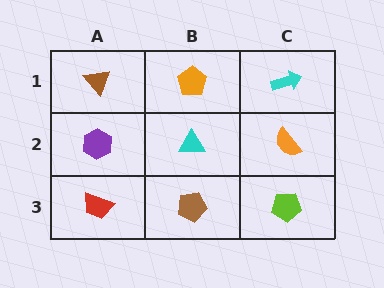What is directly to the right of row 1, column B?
A cyan arrow.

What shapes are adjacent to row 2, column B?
An orange pentagon (row 1, column B), a brown pentagon (row 3, column B), a purple hexagon (row 2, column A), an orange semicircle (row 2, column C).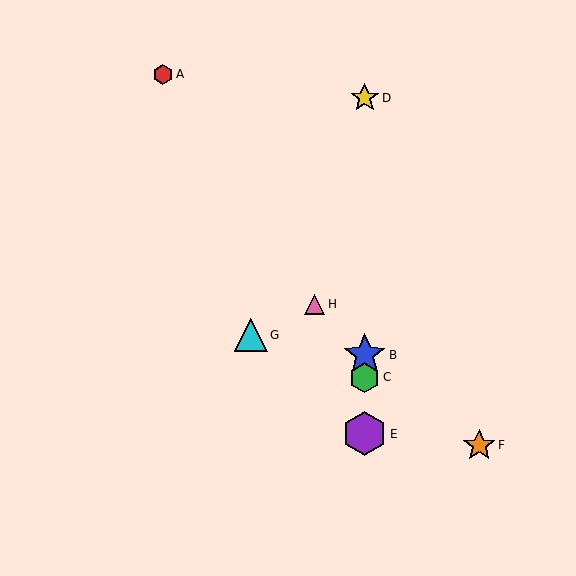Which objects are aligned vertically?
Objects B, C, D, E are aligned vertically.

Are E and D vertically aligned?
Yes, both are at x≈365.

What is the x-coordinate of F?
Object F is at x≈479.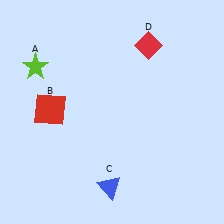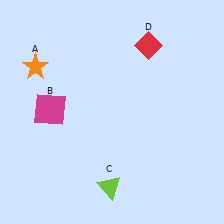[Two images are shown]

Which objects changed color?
A changed from lime to orange. B changed from red to magenta. C changed from blue to lime.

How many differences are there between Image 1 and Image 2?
There are 3 differences between the two images.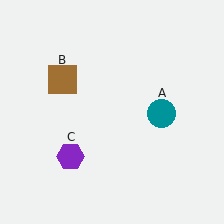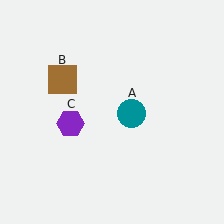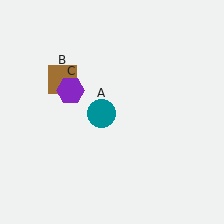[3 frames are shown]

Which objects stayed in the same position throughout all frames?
Brown square (object B) remained stationary.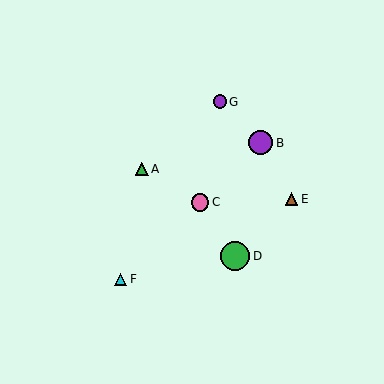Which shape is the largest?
The green circle (labeled D) is the largest.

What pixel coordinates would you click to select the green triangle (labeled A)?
Click at (142, 169) to select the green triangle A.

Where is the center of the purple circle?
The center of the purple circle is at (261, 143).